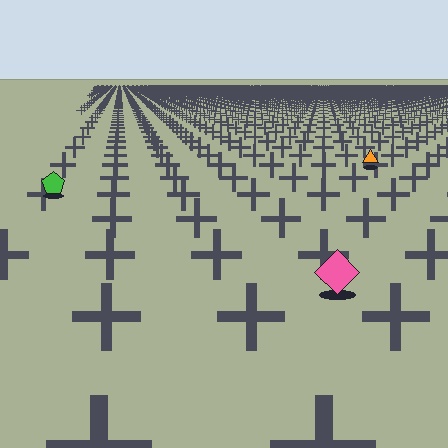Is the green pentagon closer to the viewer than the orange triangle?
Yes. The green pentagon is closer — you can tell from the texture gradient: the ground texture is coarser near it.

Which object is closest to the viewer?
The pink diamond is closest. The texture marks near it are larger and more spread out.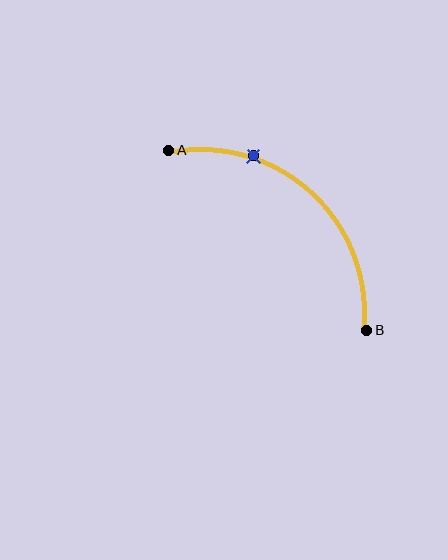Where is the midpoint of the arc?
The arc midpoint is the point on the curve farthest from the straight line joining A and B. It sits above and to the right of that line.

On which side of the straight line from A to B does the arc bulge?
The arc bulges above and to the right of the straight line connecting A and B.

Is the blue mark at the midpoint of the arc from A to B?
No. The blue mark lies on the arc but is closer to endpoint A. The arc midpoint would be at the point on the curve equidistant along the arc from both A and B.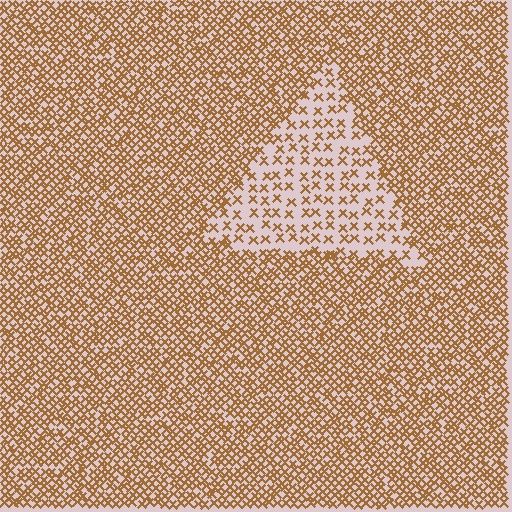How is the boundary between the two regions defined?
The boundary is defined by a change in element density (approximately 2.6x ratio). All elements are the same color, size, and shape.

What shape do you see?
I see a triangle.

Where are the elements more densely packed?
The elements are more densely packed outside the triangle boundary.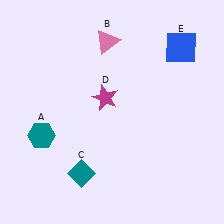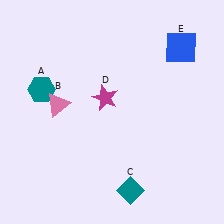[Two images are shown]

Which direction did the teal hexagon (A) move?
The teal hexagon (A) moved up.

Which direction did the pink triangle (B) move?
The pink triangle (B) moved down.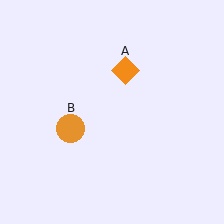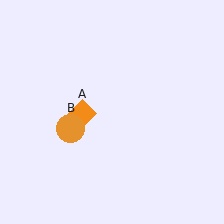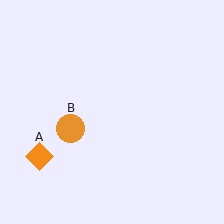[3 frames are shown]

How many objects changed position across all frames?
1 object changed position: orange diamond (object A).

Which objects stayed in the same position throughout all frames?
Orange circle (object B) remained stationary.